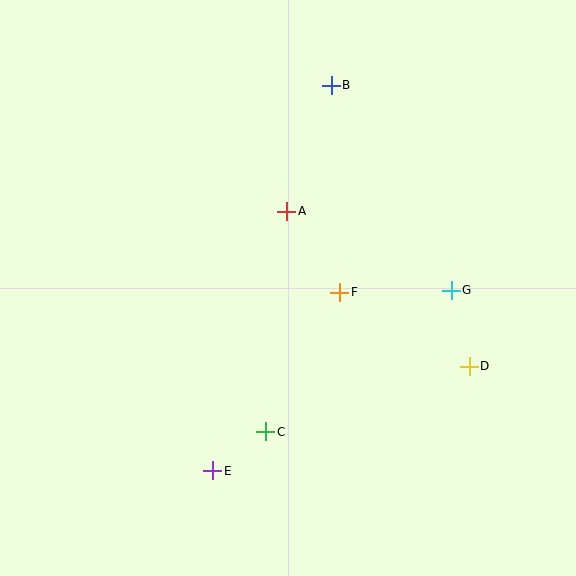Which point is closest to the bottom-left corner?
Point E is closest to the bottom-left corner.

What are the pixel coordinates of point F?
Point F is at (340, 292).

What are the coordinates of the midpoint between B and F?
The midpoint between B and F is at (336, 189).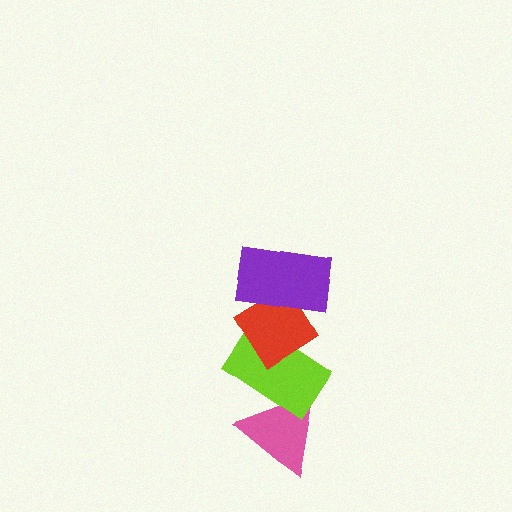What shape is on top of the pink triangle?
The lime rectangle is on top of the pink triangle.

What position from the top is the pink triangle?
The pink triangle is 4th from the top.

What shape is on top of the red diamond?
The purple rectangle is on top of the red diamond.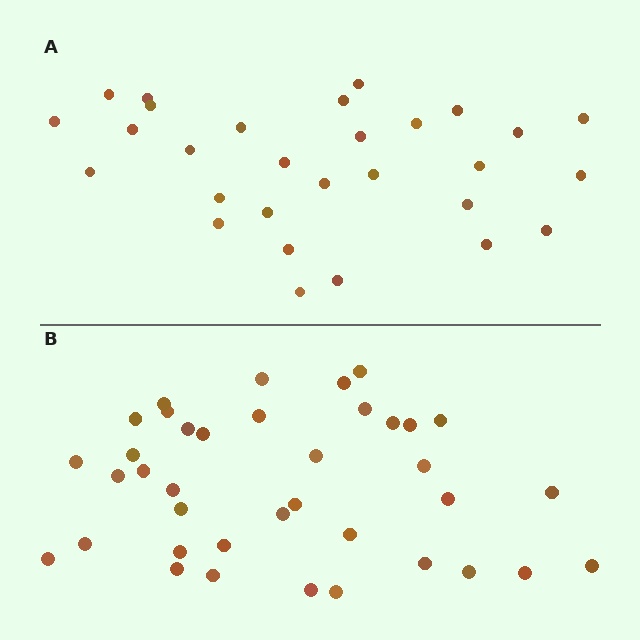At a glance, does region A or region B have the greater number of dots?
Region B (the bottom region) has more dots.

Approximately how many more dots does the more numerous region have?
Region B has roughly 8 or so more dots than region A.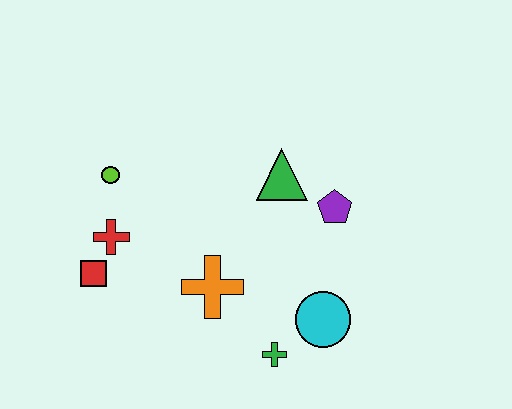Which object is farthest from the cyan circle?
The lime circle is farthest from the cyan circle.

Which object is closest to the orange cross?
The green cross is closest to the orange cross.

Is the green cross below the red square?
Yes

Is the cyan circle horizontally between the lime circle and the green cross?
No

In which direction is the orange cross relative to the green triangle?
The orange cross is below the green triangle.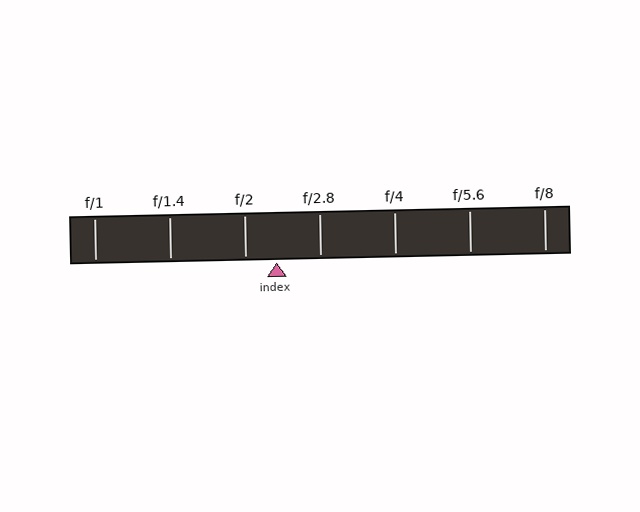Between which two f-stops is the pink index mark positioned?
The index mark is between f/2 and f/2.8.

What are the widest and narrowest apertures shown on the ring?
The widest aperture shown is f/1 and the narrowest is f/8.